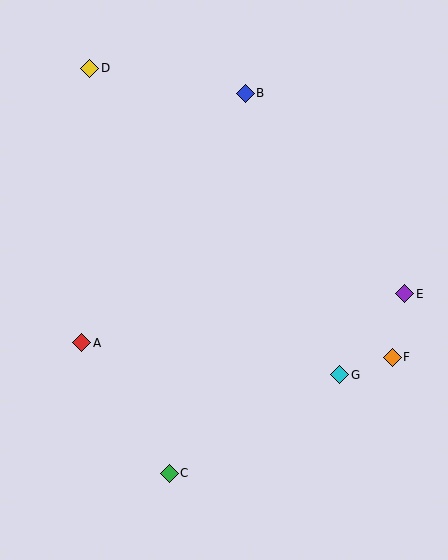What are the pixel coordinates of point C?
Point C is at (169, 473).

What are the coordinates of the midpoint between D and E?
The midpoint between D and E is at (247, 181).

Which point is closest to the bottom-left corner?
Point C is closest to the bottom-left corner.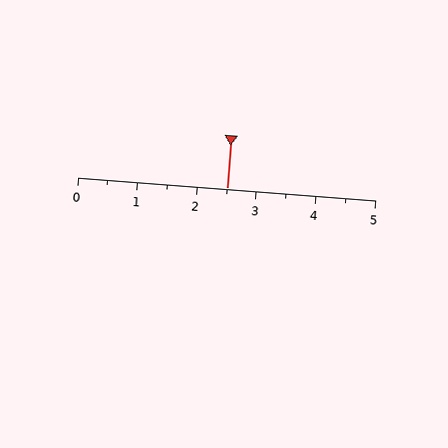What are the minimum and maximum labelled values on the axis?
The axis runs from 0 to 5.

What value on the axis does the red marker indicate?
The marker indicates approximately 2.5.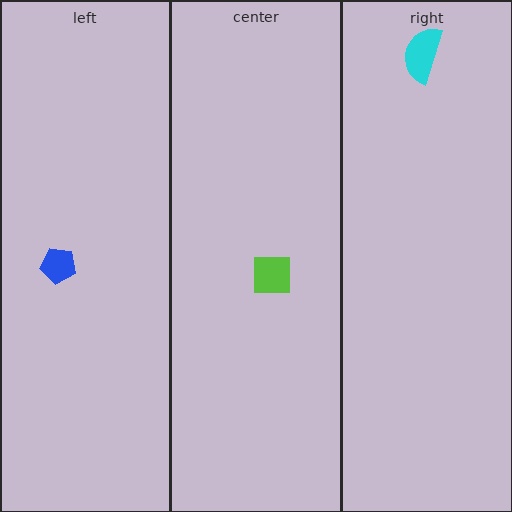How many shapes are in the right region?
1.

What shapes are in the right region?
The cyan semicircle.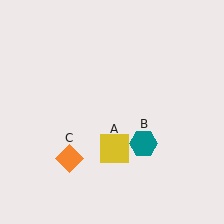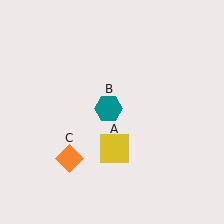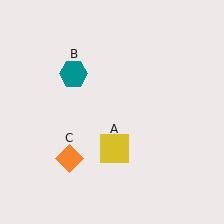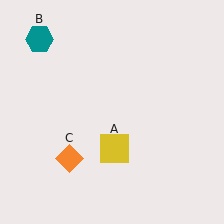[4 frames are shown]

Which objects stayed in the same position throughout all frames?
Yellow square (object A) and orange diamond (object C) remained stationary.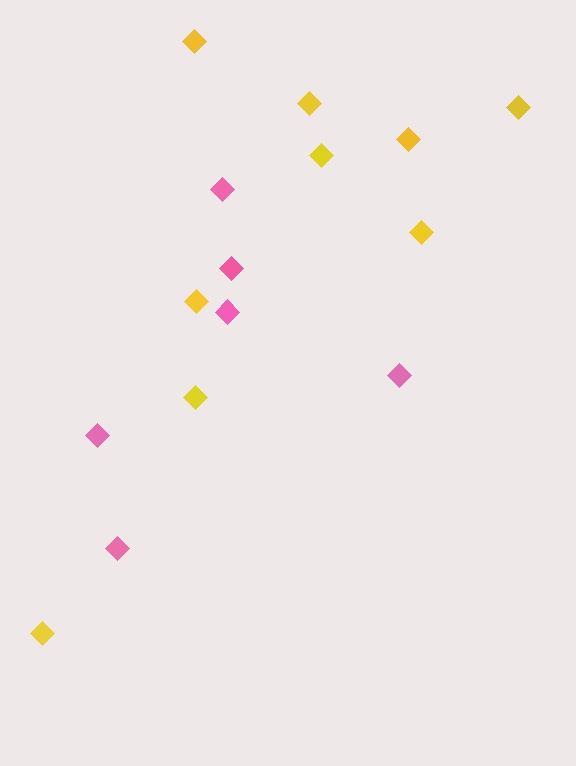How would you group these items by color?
There are 2 groups: one group of pink diamonds (6) and one group of yellow diamonds (9).